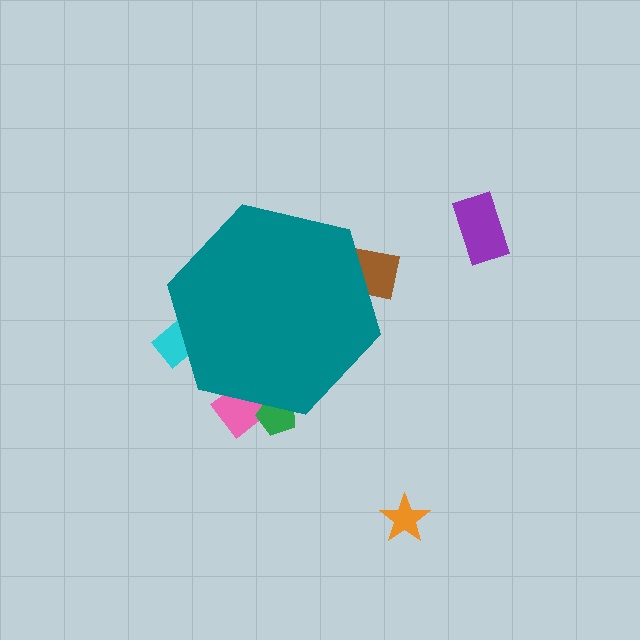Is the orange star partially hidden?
No, the orange star is fully visible.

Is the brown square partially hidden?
Yes, the brown square is partially hidden behind the teal hexagon.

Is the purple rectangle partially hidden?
No, the purple rectangle is fully visible.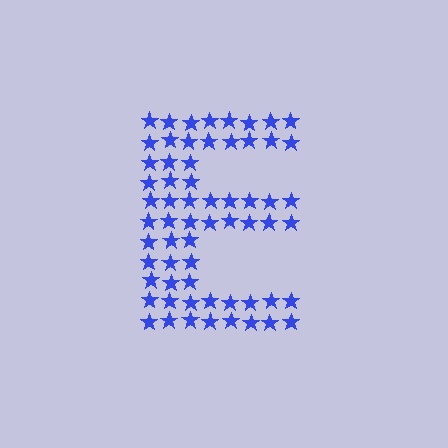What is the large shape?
The large shape is the letter E.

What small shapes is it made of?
It is made of small stars.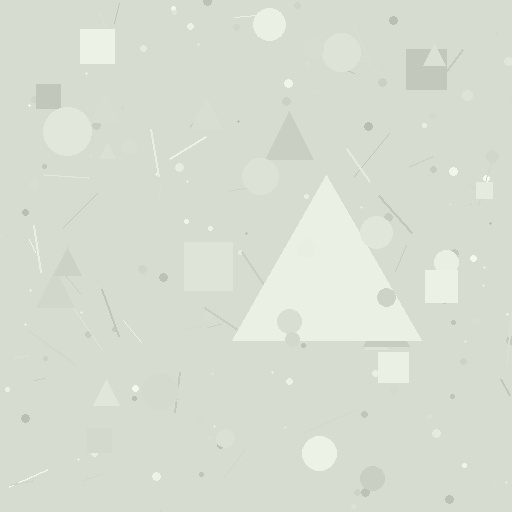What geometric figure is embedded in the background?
A triangle is embedded in the background.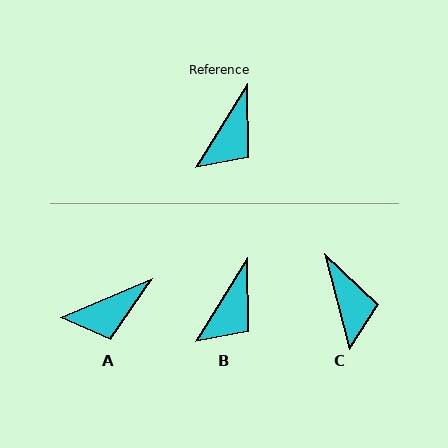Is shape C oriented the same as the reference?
No, it is off by about 47 degrees.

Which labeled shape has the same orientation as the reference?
B.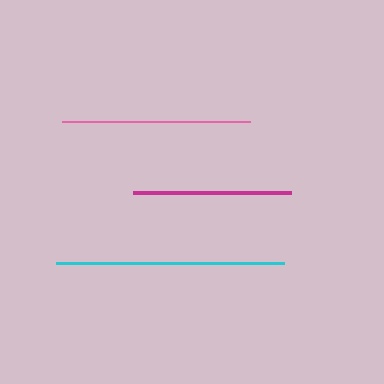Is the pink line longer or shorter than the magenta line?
The pink line is longer than the magenta line.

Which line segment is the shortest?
The magenta line is the shortest at approximately 157 pixels.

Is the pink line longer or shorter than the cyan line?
The cyan line is longer than the pink line.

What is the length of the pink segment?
The pink segment is approximately 188 pixels long.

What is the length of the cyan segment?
The cyan segment is approximately 228 pixels long.